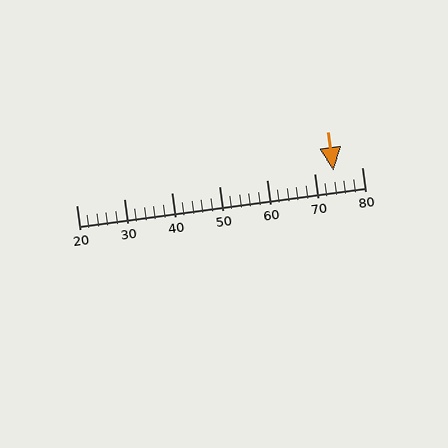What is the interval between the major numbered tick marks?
The major tick marks are spaced 10 units apart.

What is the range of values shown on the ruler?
The ruler shows values from 20 to 80.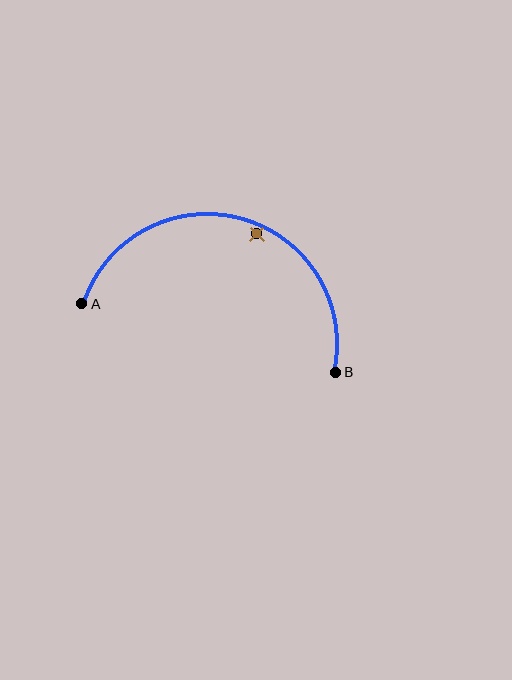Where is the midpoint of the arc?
The arc midpoint is the point on the curve farthest from the straight line joining A and B. It sits above that line.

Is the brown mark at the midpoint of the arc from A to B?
No — the brown mark does not lie on the arc at all. It sits slightly inside the curve.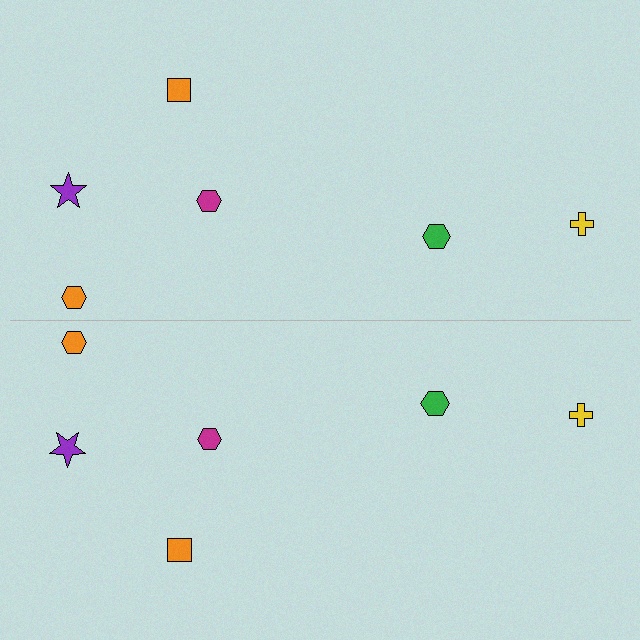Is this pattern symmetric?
Yes, this pattern has bilateral (reflection) symmetry.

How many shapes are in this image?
There are 12 shapes in this image.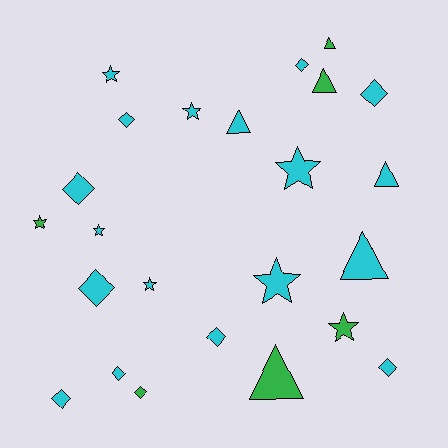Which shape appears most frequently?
Diamond, with 10 objects.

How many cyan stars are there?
There are 6 cyan stars.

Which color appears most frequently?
Cyan, with 18 objects.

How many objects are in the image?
There are 24 objects.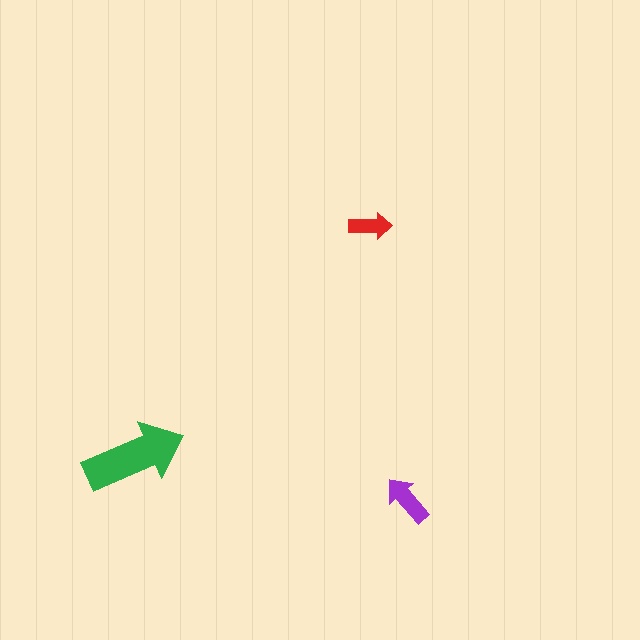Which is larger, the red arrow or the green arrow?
The green one.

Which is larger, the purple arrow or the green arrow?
The green one.